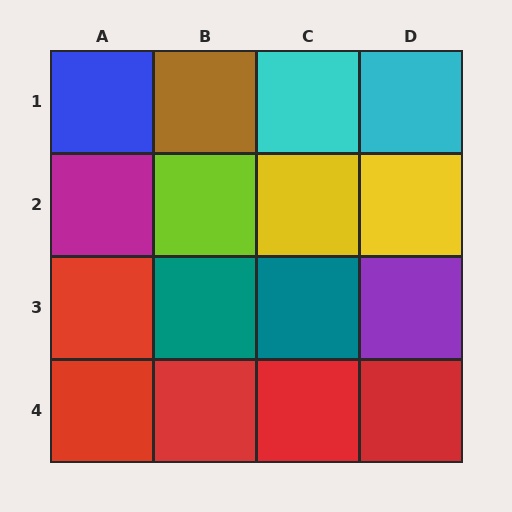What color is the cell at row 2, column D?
Yellow.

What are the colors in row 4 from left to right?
Red, red, red, red.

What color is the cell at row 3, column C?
Teal.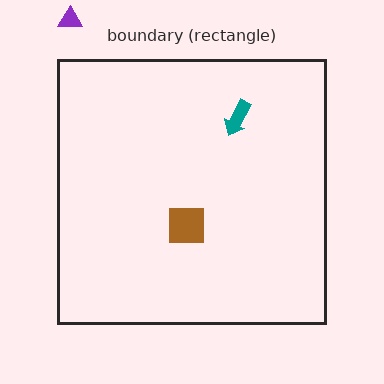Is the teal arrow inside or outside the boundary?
Inside.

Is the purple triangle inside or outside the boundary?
Outside.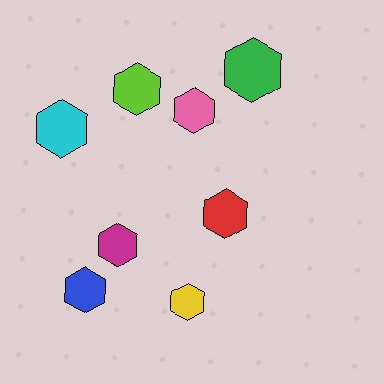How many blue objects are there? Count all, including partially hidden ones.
There is 1 blue object.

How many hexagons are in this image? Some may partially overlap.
There are 8 hexagons.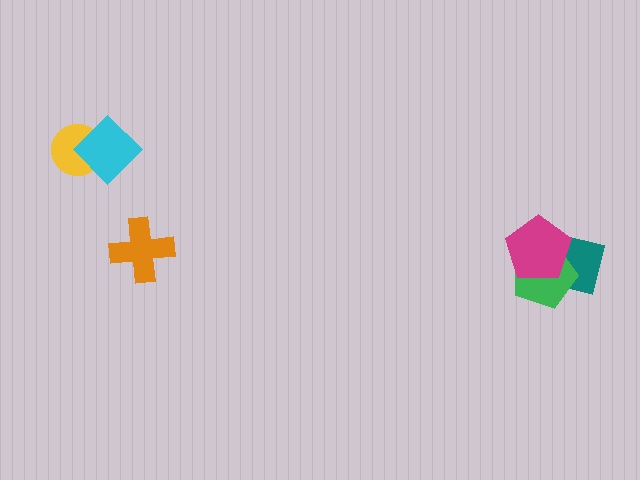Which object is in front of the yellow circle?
The cyan diamond is in front of the yellow circle.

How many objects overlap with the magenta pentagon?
2 objects overlap with the magenta pentagon.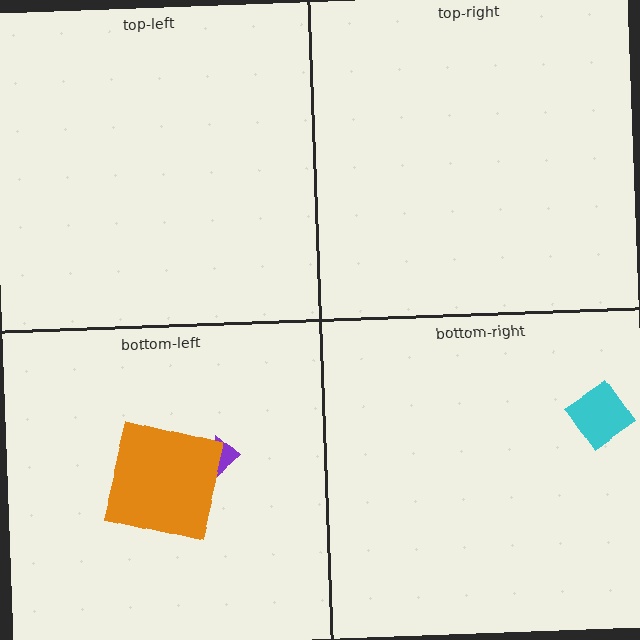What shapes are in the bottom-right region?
The cyan diamond.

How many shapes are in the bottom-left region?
2.